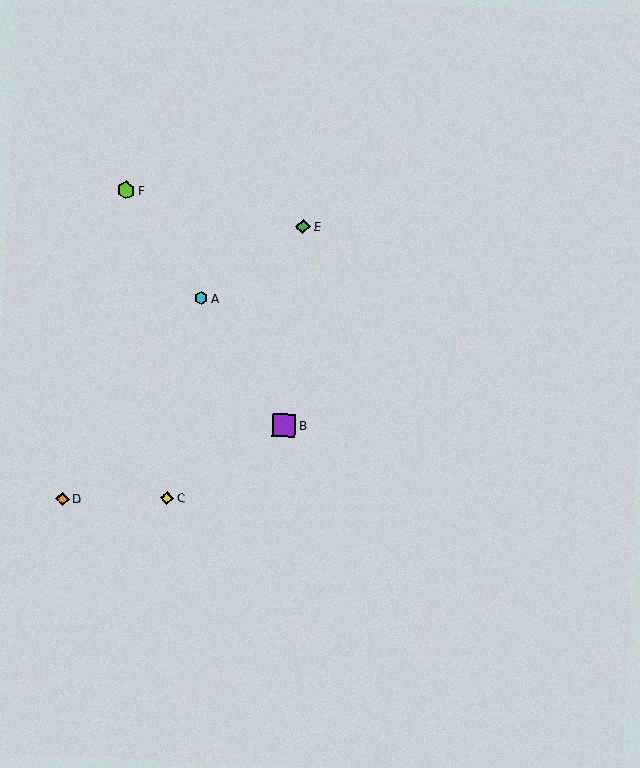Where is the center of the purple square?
The center of the purple square is at (284, 425).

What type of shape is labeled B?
Shape B is a purple square.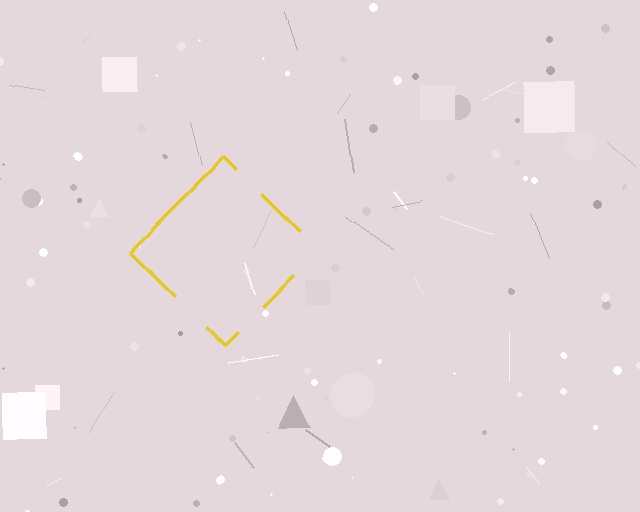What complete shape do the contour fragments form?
The contour fragments form a diamond.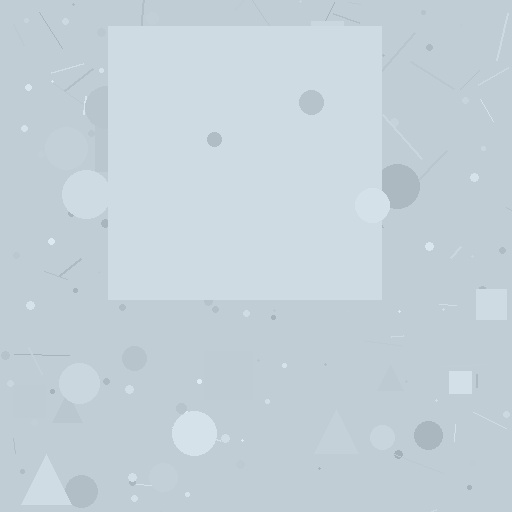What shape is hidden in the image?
A square is hidden in the image.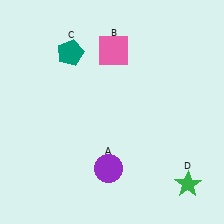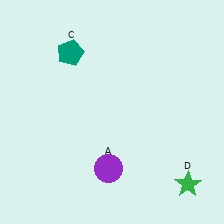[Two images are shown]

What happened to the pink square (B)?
The pink square (B) was removed in Image 2. It was in the top-right area of Image 1.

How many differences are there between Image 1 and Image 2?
There is 1 difference between the two images.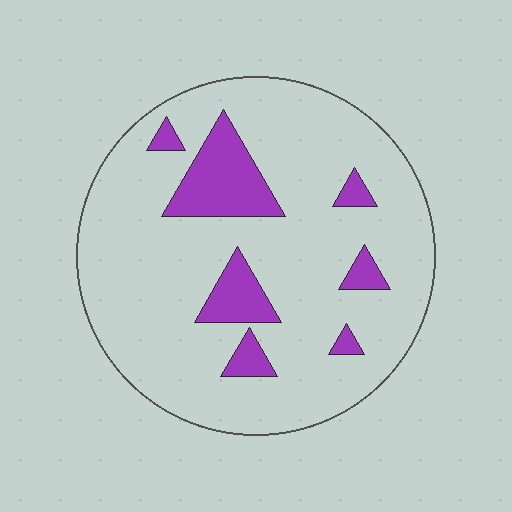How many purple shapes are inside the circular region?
7.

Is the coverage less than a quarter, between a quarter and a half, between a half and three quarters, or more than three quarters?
Less than a quarter.